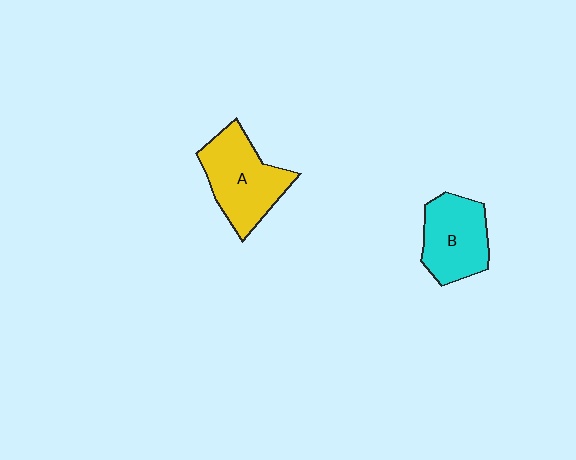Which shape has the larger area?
Shape A (yellow).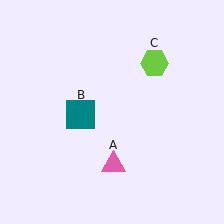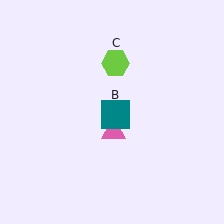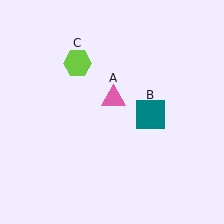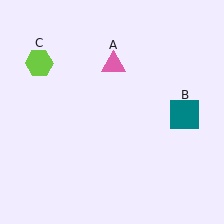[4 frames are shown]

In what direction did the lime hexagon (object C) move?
The lime hexagon (object C) moved left.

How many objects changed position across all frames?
3 objects changed position: pink triangle (object A), teal square (object B), lime hexagon (object C).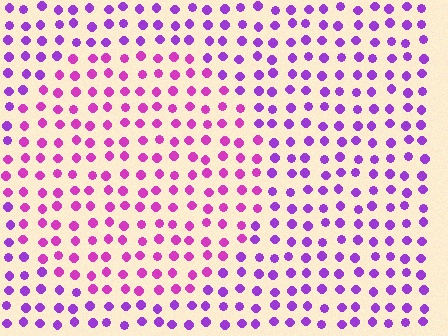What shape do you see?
I see a circle.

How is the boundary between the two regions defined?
The boundary is defined purely by a slight shift in hue (about 30 degrees). Spacing, size, and orientation are identical on both sides.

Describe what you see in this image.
The image is filled with small purple elements in a uniform arrangement. A circle-shaped region is visible where the elements are tinted to a slightly different hue, forming a subtle color boundary.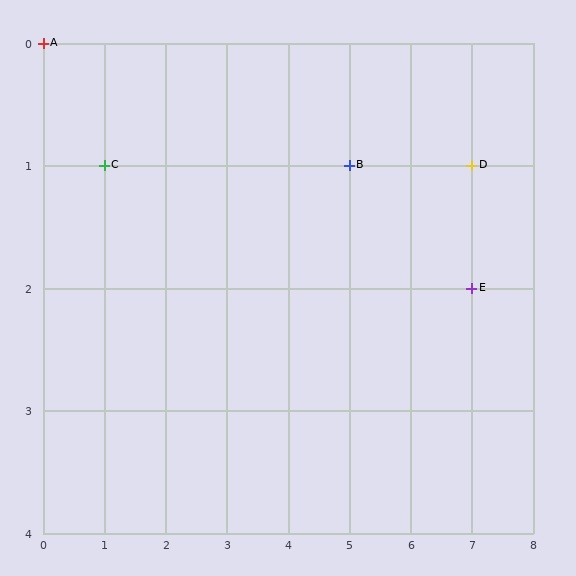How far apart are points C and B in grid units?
Points C and B are 4 columns apart.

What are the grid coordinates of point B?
Point B is at grid coordinates (5, 1).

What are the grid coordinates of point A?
Point A is at grid coordinates (0, 0).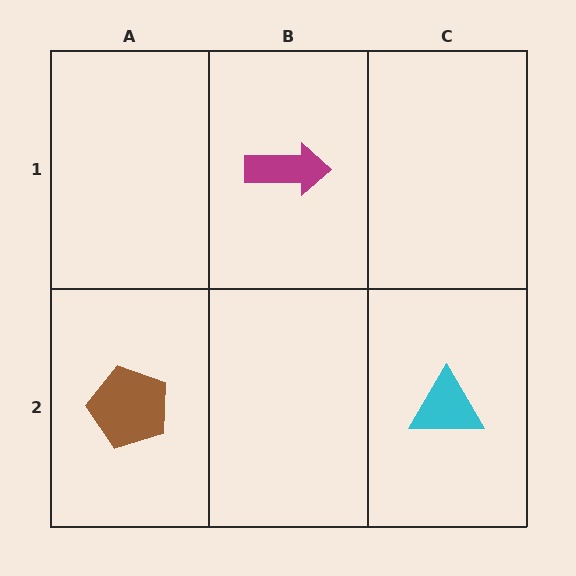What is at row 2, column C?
A cyan triangle.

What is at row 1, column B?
A magenta arrow.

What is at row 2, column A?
A brown pentagon.